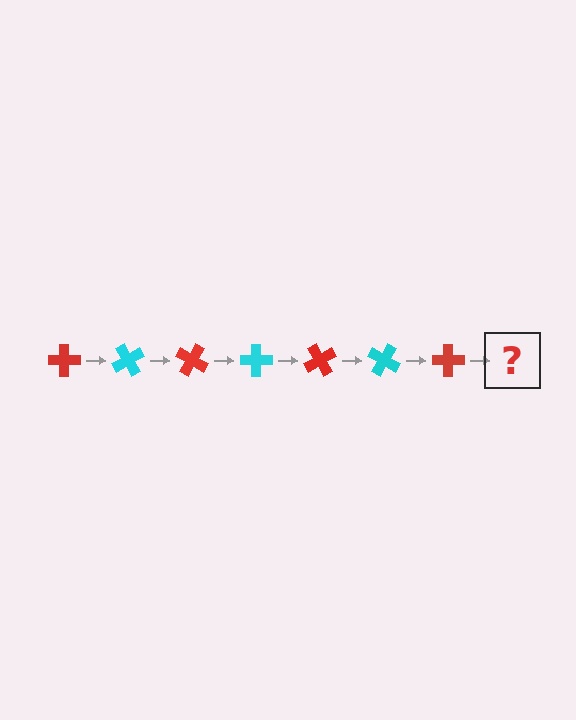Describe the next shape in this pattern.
It should be a cyan cross, rotated 420 degrees from the start.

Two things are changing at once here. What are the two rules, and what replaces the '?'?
The two rules are that it rotates 60 degrees each step and the color cycles through red and cyan. The '?' should be a cyan cross, rotated 420 degrees from the start.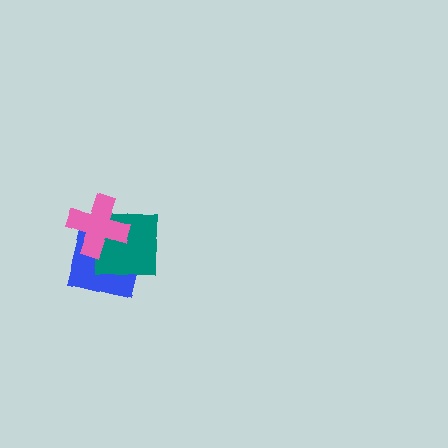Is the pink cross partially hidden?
No, no other shape covers it.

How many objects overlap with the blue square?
2 objects overlap with the blue square.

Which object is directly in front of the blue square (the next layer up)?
The teal square is directly in front of the blue square.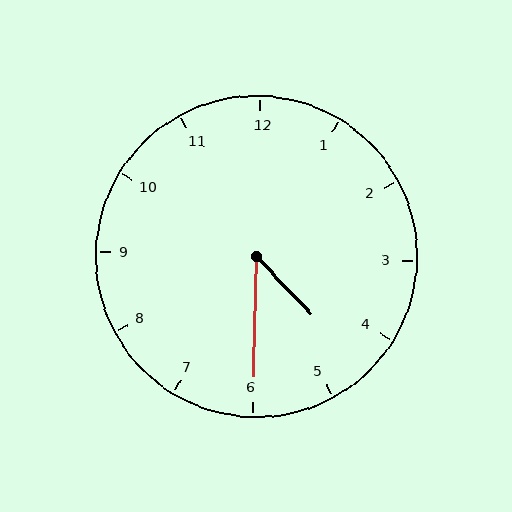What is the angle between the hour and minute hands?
Approximately 45 degrees.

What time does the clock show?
4:30.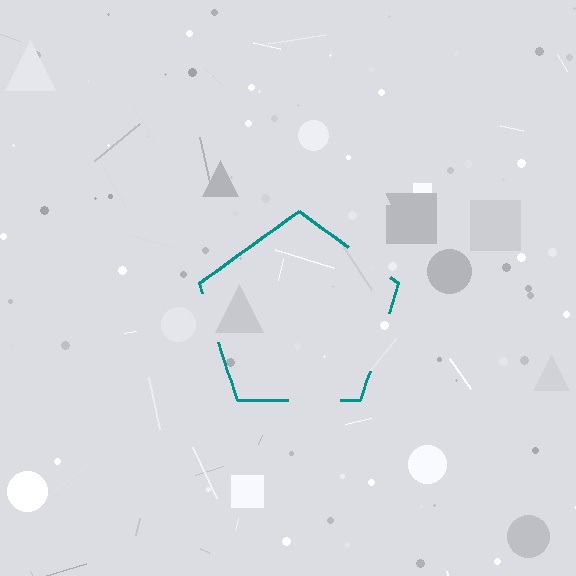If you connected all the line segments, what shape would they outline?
They would outline a pentagon.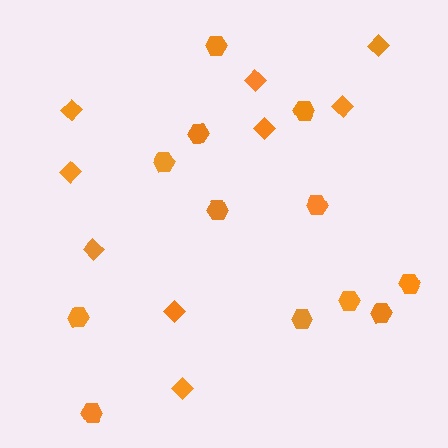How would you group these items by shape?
There are 2 groups: one group of hexagons (12) and one group of diamonds (9).